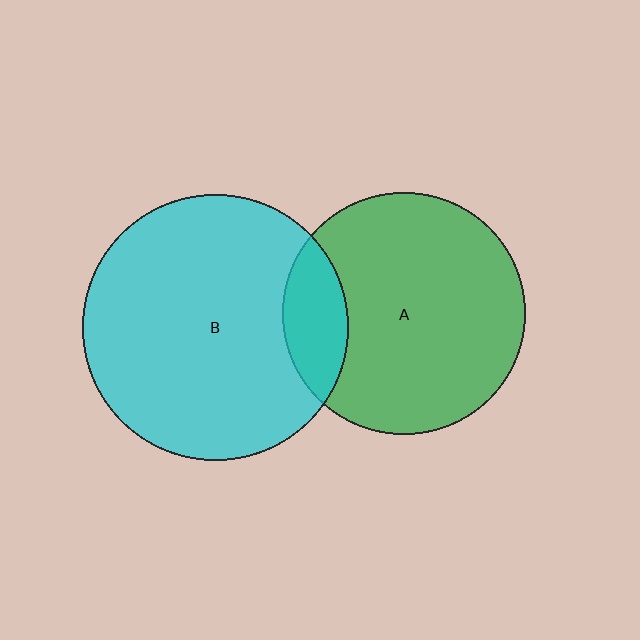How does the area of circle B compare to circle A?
Approximately 1.2 times.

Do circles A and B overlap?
Yes.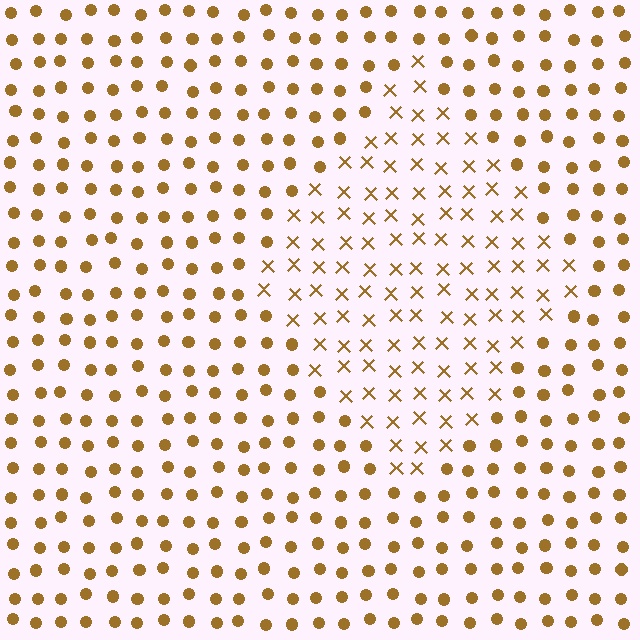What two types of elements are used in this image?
The image uses X marks inside the diamond region and circles outside it.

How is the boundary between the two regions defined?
The boundary is defined by a change in element shape: X marks inside vs. circles outside. All elements share the same color and spacing.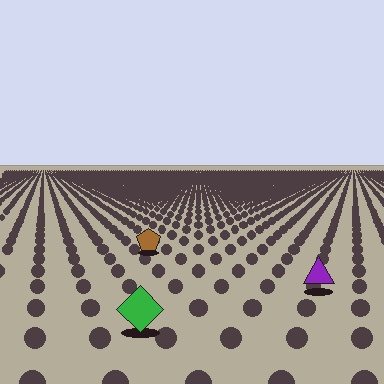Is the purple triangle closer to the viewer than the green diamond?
No. The green diamond is closer — you can tell from the texture gradient: the ground texture is coarser near it.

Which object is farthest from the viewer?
The brown pentagon is farthest from the viewer. It appears smaller and the ground texture around it is denser.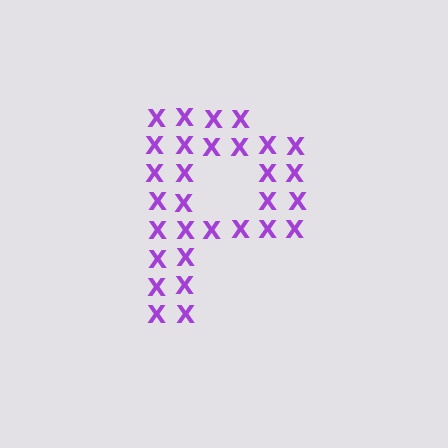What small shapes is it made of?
It is made of small letter X's.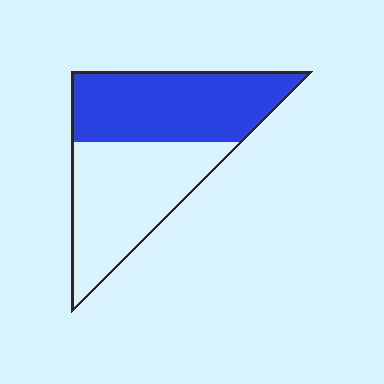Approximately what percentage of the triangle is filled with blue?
Approximately 50%.